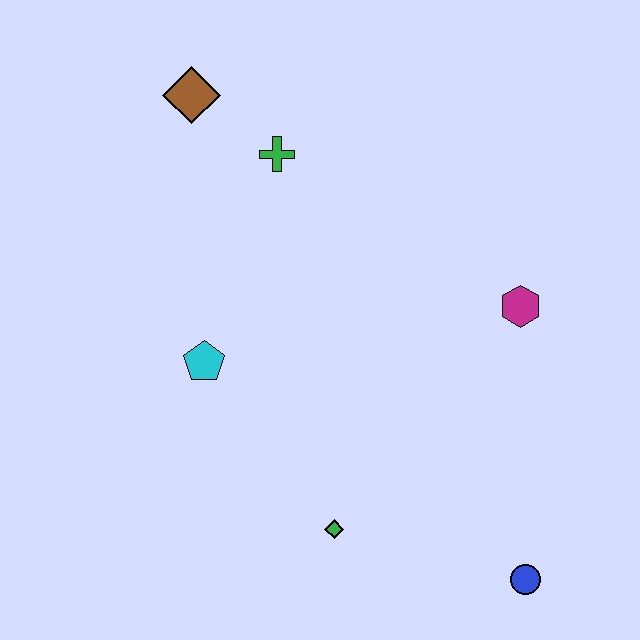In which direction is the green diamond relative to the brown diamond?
The green diamond is below the brown diamond.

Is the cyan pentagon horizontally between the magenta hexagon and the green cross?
No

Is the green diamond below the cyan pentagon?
Yes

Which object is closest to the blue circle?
The green diamond is closest to the blue circle.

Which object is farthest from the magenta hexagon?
The brown diamond is farthest from the magenta hexagon.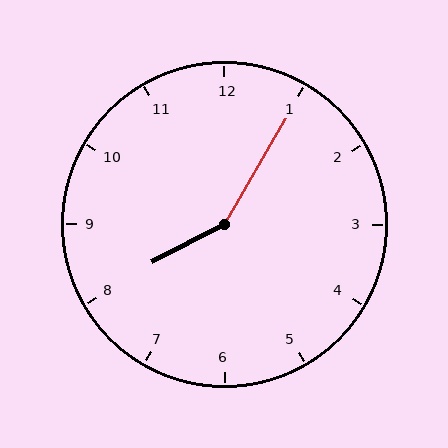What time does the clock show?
8:05.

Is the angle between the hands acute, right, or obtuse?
It is obtuse.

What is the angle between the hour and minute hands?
Approximately 148 degrees.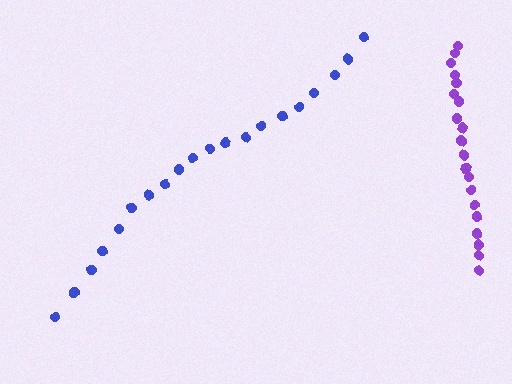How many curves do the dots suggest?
There are 2 distinct paths.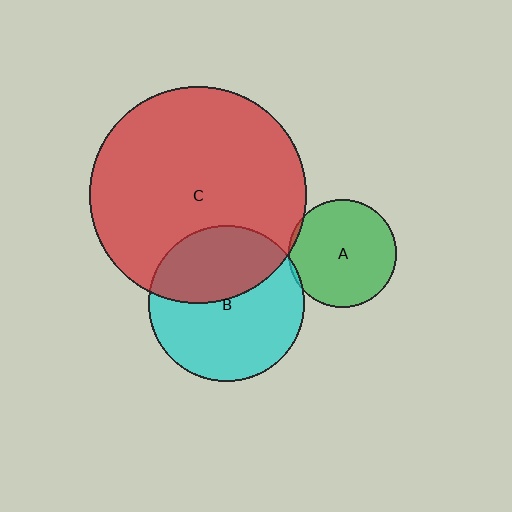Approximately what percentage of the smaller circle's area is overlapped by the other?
Approximately 5%.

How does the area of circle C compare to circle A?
Approximately 4.1 times.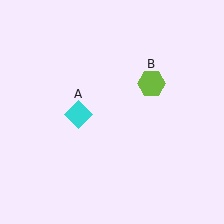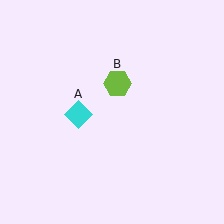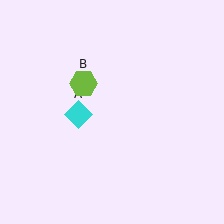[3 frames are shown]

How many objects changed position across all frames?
1 object changed position: lime hexagon (object B).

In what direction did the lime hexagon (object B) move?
The lime hexagon (object B) moved left.